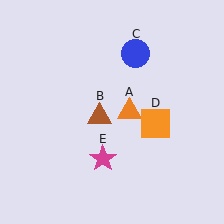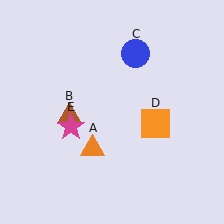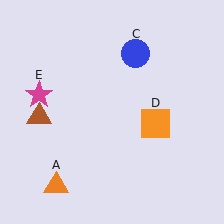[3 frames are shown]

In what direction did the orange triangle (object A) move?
The orange triangle (object A) moved down and to the left.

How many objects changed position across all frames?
3 objects changed position: orange triangle (object A), brown triangle (object B), magenta star (object E).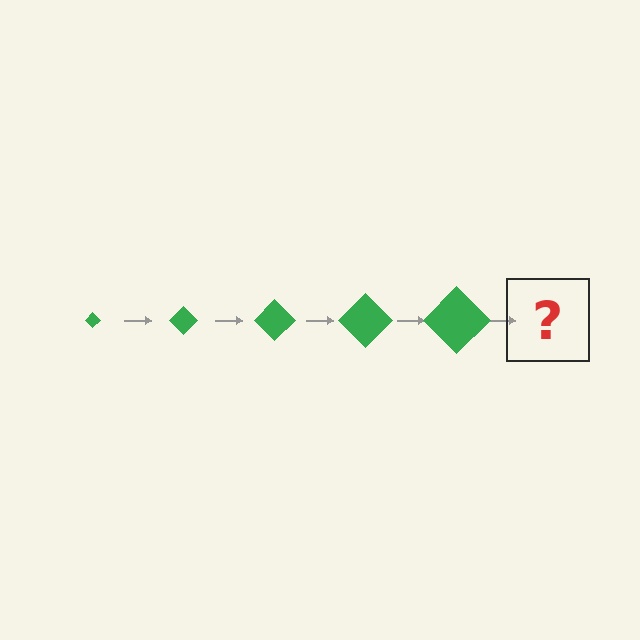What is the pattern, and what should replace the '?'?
The pattern is that the diamond gets progressively larger each step. The '?' should be a green diamond, larger than the previous one.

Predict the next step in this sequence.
The next step is a green diamond, larger than the previous one.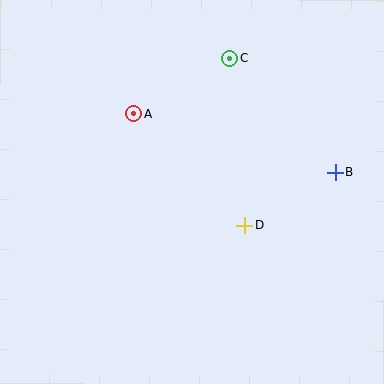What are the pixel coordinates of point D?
Point D is at (244, 225).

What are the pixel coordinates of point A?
Point A is at (134, 113).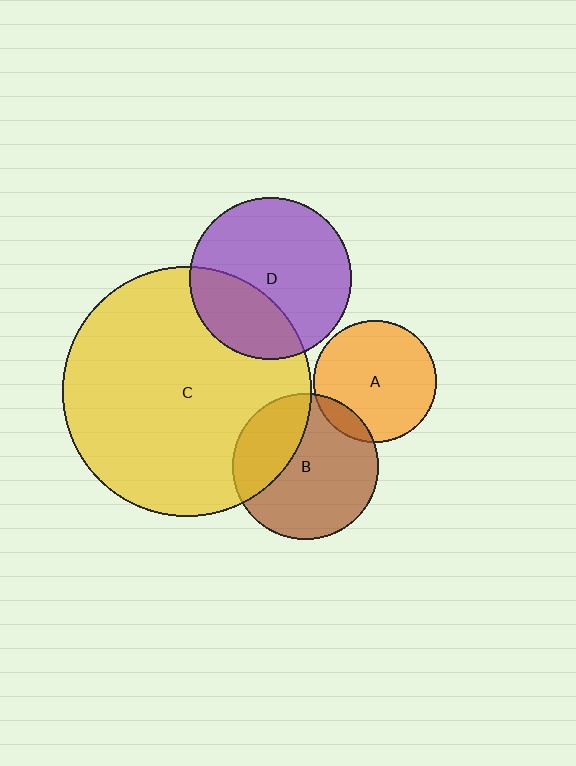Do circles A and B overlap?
Yes.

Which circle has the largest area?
Circle C (yellow).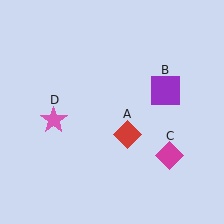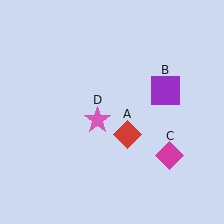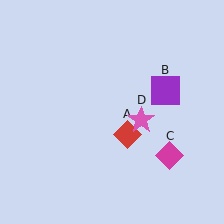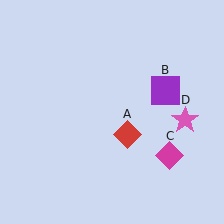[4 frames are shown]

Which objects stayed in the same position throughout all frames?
Red diamond (object A) and purple square (object B) and magenta diamond (object C) remained stationary.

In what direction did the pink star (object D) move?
The pink star (object D) moved right.